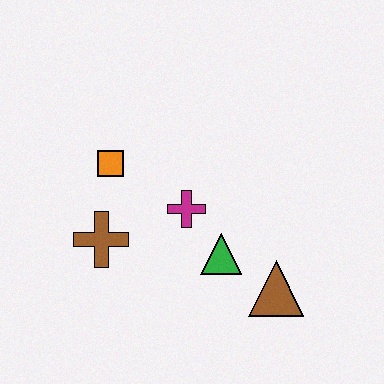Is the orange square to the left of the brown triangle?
Yes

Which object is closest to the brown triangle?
The green triangle is closest to the brown triangle.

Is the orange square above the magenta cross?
Yes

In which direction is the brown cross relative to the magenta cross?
The brown cross is to the left of the magenta cross.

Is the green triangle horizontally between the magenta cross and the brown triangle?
Yes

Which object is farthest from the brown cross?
The brown triangle is farthest from the brown cross.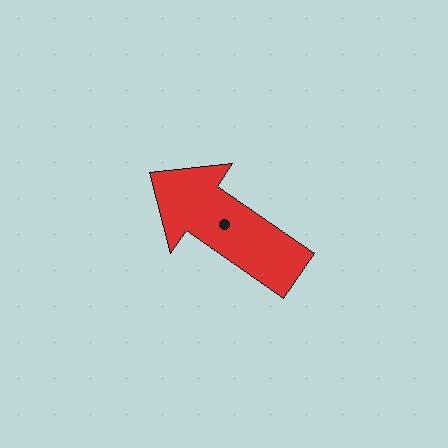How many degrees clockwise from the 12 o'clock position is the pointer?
Approximately 305 degrees.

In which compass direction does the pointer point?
Northwest.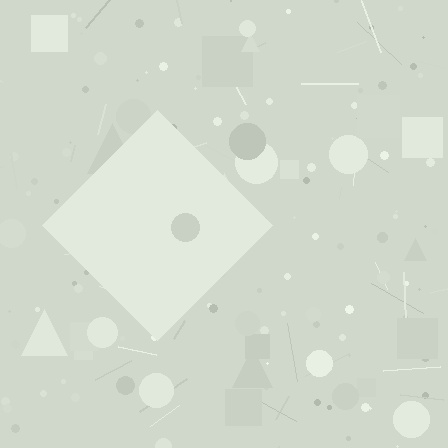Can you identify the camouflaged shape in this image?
The camouflaged shape is a diamond.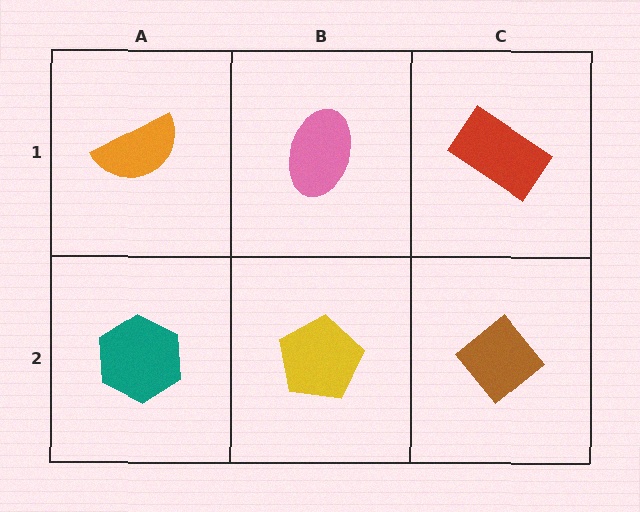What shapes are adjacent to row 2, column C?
A red rectangle (row 1, column C), a yellow pentagon (row 2, column B).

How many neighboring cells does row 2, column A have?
2.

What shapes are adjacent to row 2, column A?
An orange semicircle (row 1, column A), a yellow pentagon (row 2, column B).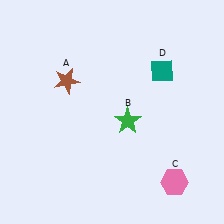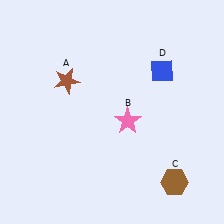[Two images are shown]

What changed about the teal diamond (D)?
In Image 1, D is teal. In Image 2, it changed to blue.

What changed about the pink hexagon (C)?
In Image 1, C is pink. In Image 2, it changed to brown.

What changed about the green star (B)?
In Image 1, B is green. In Image 2, it changed to pink.